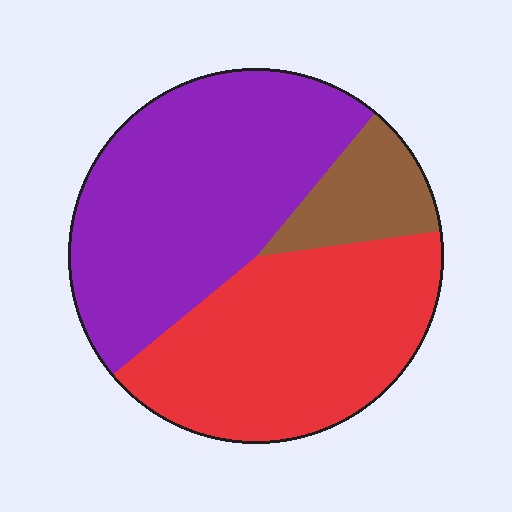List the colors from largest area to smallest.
From largest to smallest: purple, red, brown.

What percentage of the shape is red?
Red takes up about two fifths (2/5) of the shape.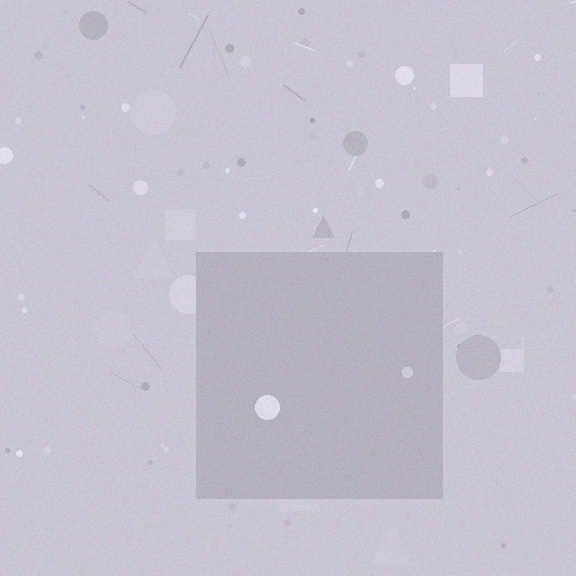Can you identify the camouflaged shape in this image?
The camouflaged shape is a square.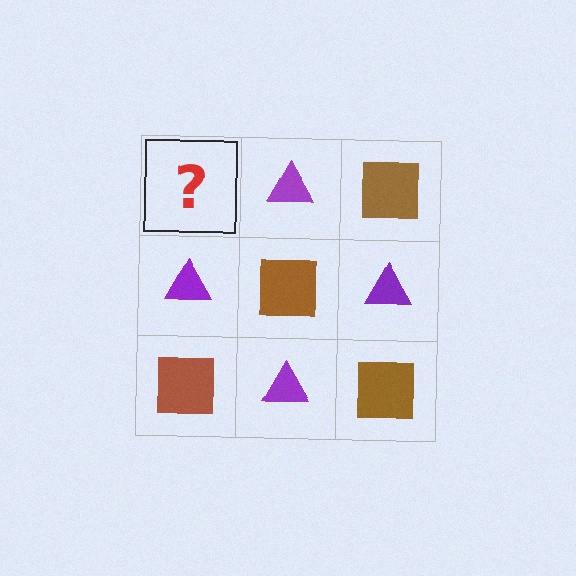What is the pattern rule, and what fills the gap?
The rule is that it alternates brown square and purple triangle in a checkerboard pattern. The gap should be filled with a brown square.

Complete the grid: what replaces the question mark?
The question mark should be replaced with a brown square.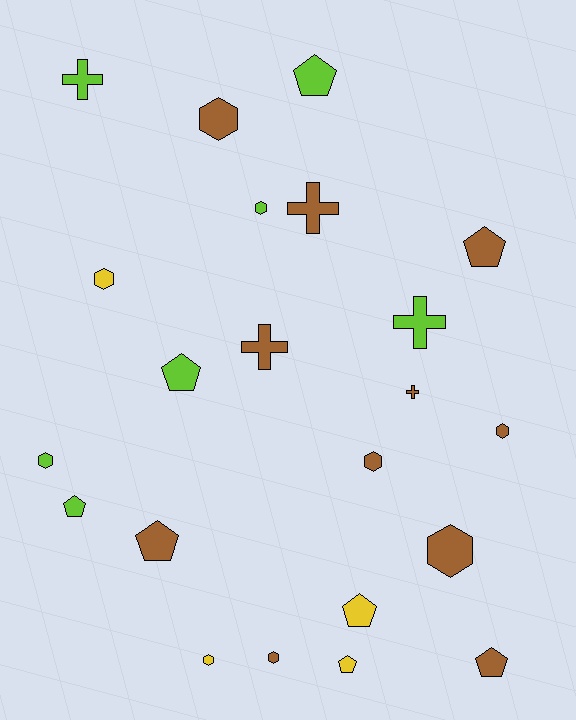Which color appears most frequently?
Brown, with 11 objects.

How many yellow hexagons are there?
There are 2 yellow hexagons.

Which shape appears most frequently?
Hexagon, with 9 objects.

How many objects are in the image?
There are 22 objects.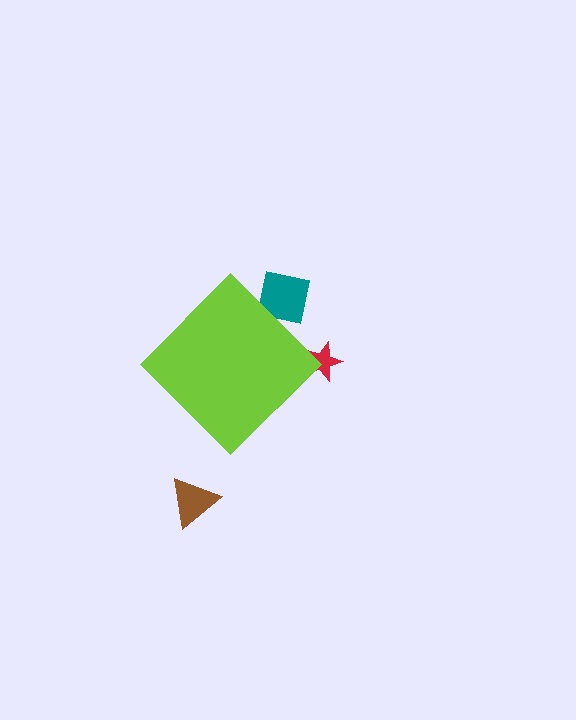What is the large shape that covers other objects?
A lime diamond.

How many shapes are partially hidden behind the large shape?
2 shapes are partially hidden.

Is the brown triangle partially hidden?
No, the brown triangle is fully visible.